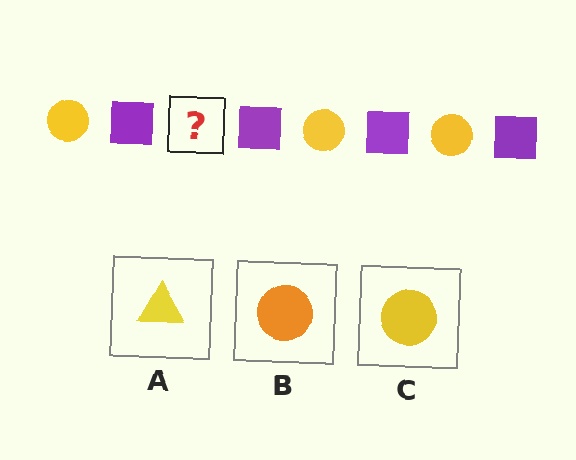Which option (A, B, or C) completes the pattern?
C.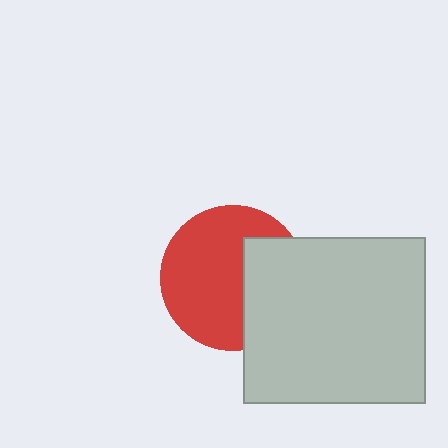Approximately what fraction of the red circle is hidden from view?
Roughly 35% of the red circle is hidden behind the light gray rectangle.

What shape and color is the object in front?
The object in front is a light gray rectangle.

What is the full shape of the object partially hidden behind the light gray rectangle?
The partially hidden object is a red circle.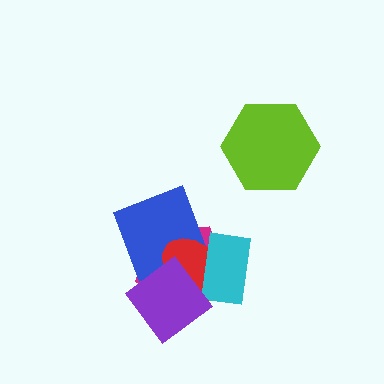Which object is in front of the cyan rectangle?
The purple diamond is in front of the cyan rectangle.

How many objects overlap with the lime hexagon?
0 objects overlap with the lime hexagon.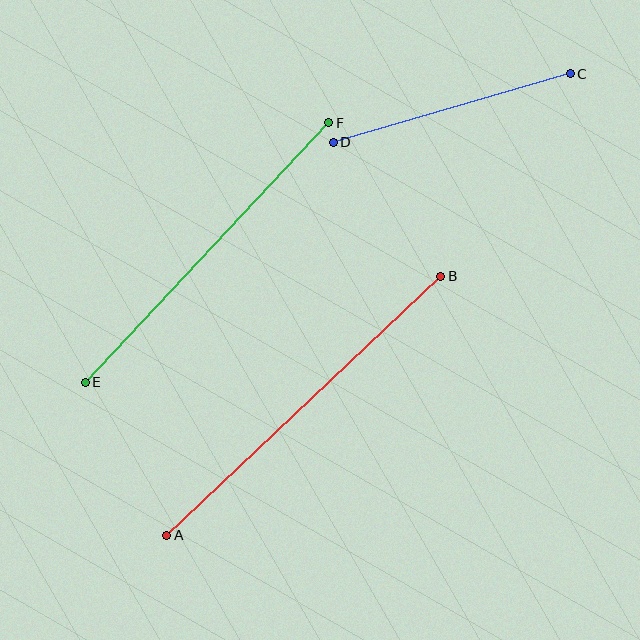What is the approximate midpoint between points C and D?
The midpoint is at approximately (452, 108) pixels.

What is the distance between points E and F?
The distance is approximately 356 pixels.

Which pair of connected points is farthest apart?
Points A and B are farthest apart.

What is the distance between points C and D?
The distance is approximately 246 pixels.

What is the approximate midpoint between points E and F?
The midpoint is at approximately (207, 252) pixels.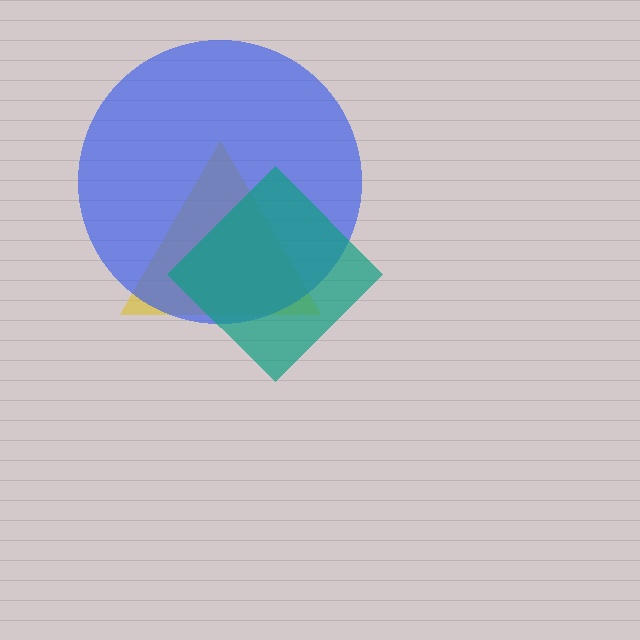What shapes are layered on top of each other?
The layered shapes are: a yellow triangle, a blue circle, a teal diamond.